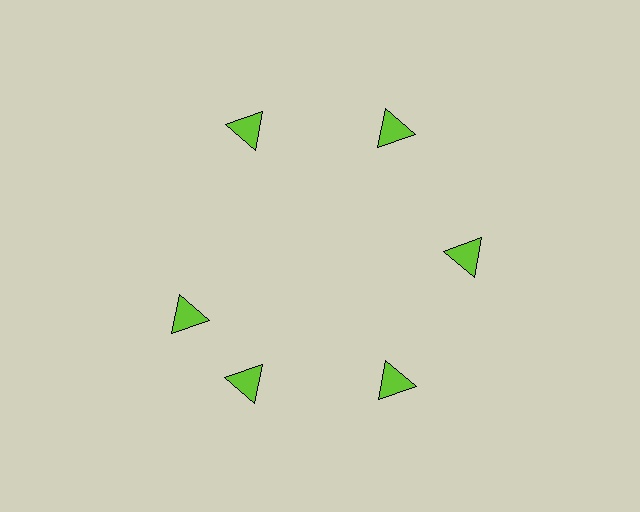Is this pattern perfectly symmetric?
No. The 6 lime triangles are arranged in a ring, but one element near the 9 o'clock position is rotated out of alignment along the ring, breaking the 6-fold rotational symmetry.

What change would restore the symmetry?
The symmetry would be restored by rotating it back into even spacing with its neighbors so that all 6 triangles sit at equal angles and equal distance from the center.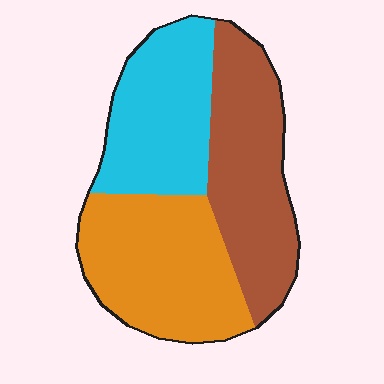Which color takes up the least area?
Cyan, at roughly 30%.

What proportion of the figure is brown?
Brown covers about 35% of the figure.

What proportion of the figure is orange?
Orange covers 36% of the figure.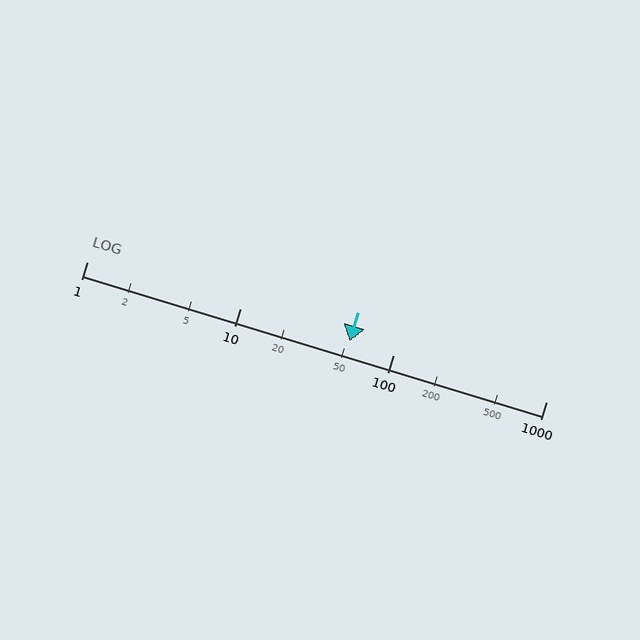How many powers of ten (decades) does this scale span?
The scale spans 3 decades, from 1 to 1000.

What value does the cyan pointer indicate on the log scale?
The pointer indicates approximately 52.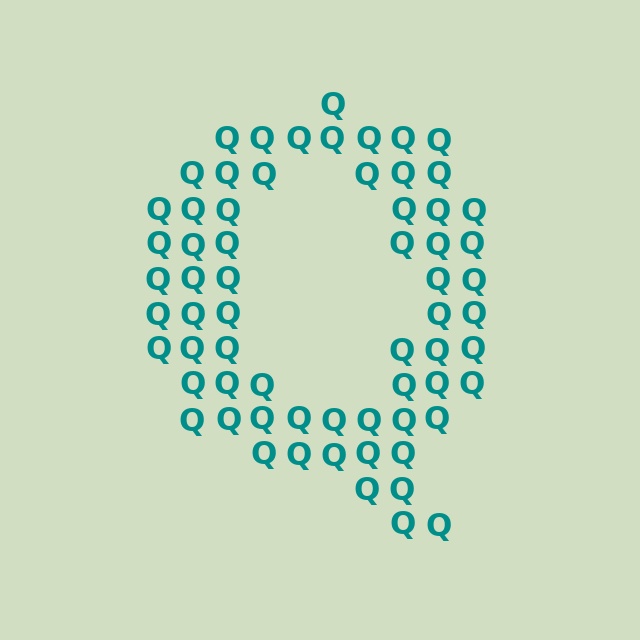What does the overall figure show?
The overall figure shows the letter Q.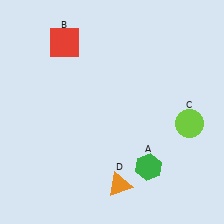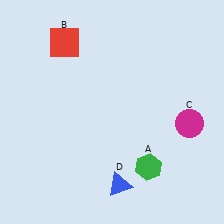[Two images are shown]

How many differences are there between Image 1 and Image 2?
There are 2 differences between the two images.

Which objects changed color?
C changed from lime to magenta. D changed from orange to blue.